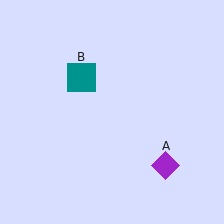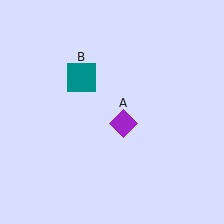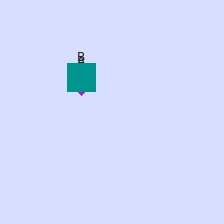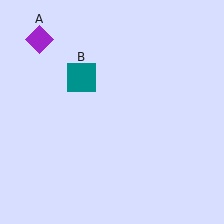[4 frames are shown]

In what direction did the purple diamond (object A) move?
The purple diamond (object A) moved up and to the left.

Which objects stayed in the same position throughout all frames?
Teal square (object B) remained stationary.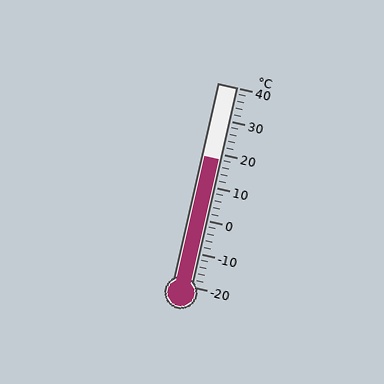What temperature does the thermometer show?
The thermometer shows approximately 18°C.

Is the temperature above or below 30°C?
The temperature is below 30°C.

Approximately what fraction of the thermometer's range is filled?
The thermometer is filled to approximately 65% of its range.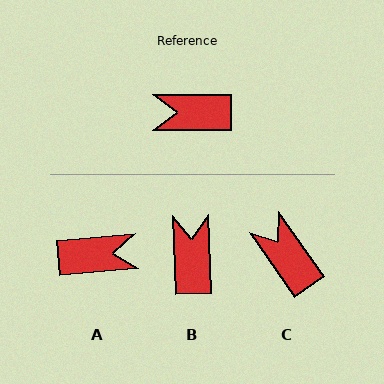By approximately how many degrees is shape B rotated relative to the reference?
Approximately 88 degrees clockwise.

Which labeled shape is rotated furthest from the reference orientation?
A, about 175 degrees away.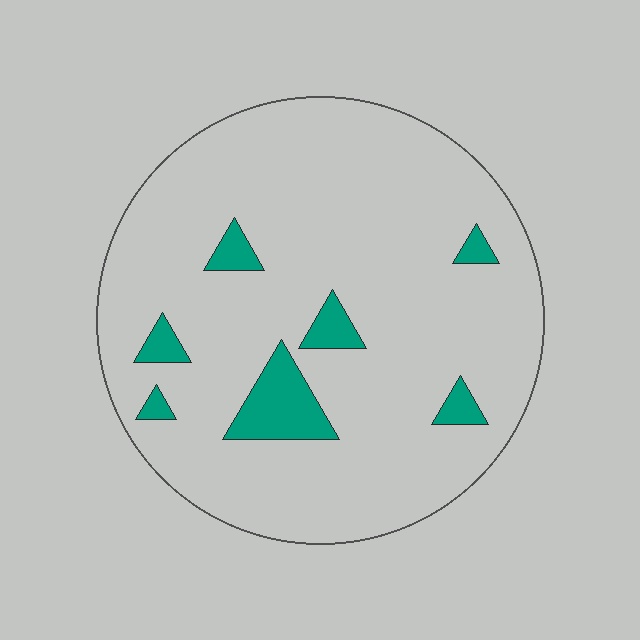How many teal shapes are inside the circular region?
7.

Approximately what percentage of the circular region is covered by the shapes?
Approximately 10%.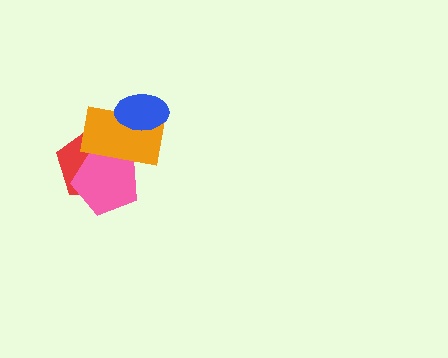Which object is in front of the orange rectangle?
The blue ellipse is in front of the orange rectangle.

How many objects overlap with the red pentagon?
2 objects overlap with the red pentagon.